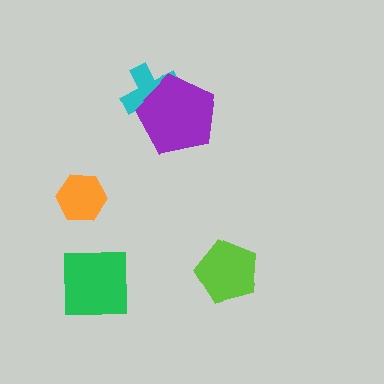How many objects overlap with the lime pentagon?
0 objects overlap with the lime pentagon.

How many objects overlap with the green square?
0 objects overlap with the green square.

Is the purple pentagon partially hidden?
No, no other shape covers it.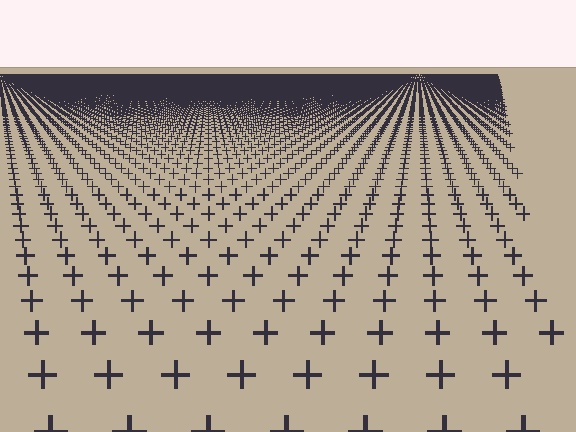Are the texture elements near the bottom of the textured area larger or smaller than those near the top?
Larger. Near the bottom, elements are closer to the viewer and appear at a bigger on-screen size.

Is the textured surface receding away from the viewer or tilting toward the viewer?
The surface is receding away from the viewer. Texture elements get smaller and denser toward the top.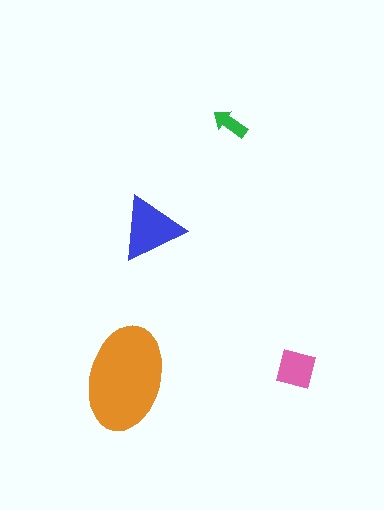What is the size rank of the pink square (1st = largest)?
3rd.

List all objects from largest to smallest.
The orange ellipse, the blue triangle, the pink square, the green arrow.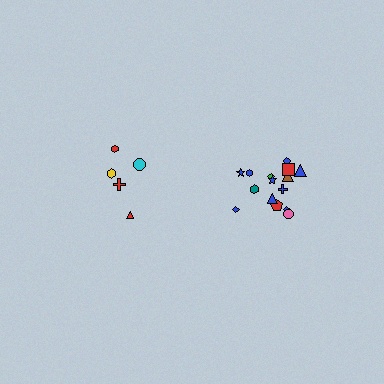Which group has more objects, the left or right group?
The right group.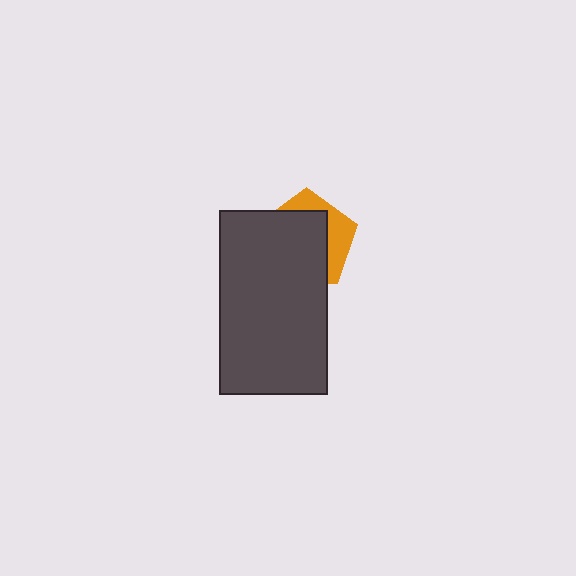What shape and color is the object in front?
The object in front is a dark gray rectangle.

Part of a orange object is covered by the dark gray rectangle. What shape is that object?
It is a pentagon.